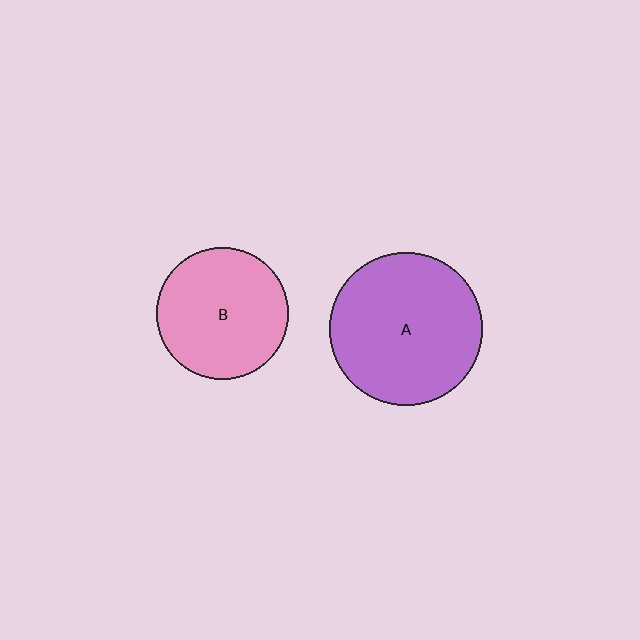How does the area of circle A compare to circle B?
Approximately 1.3 times.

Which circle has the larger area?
Circle A (purple).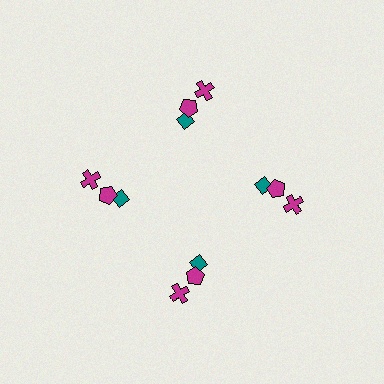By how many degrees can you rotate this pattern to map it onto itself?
The pattern maps onto itself every 90 degrees of rotation.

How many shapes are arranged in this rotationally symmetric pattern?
There are 12 shapes, arranged in 4 groups of 3.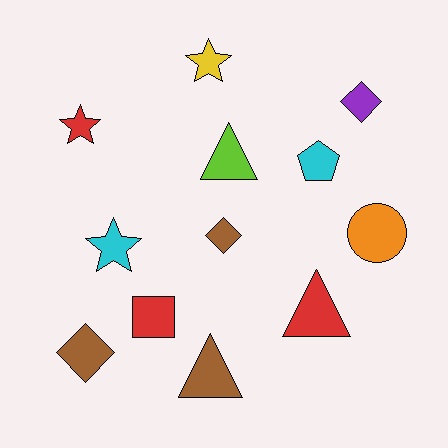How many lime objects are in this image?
There is 1 lime object.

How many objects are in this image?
There are 12 objects.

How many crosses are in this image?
There are no crosses.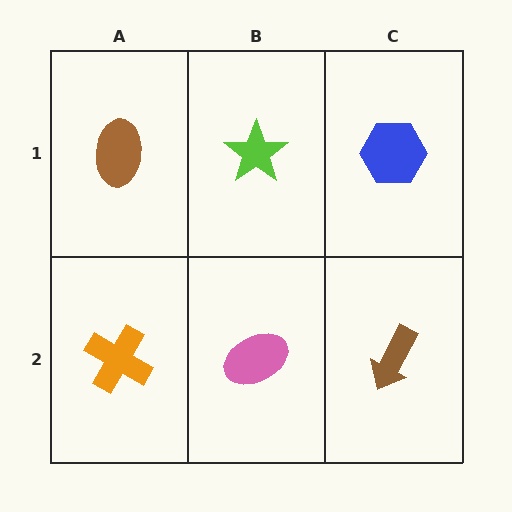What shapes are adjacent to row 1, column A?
An orange cross (row 2, column A), a lime star (row 1, column B).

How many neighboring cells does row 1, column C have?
2.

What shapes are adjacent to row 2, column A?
A brown ellipse (row 1, column A), a pink ellipse (row 2, column B).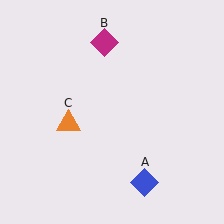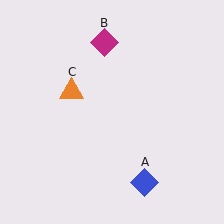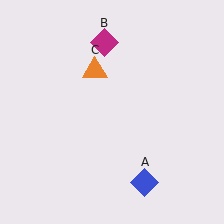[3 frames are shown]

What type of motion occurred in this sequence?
The orange triangle (object C) rotated clockwise around the center of the scene.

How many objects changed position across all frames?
1 object changed position: orange triangle (object C).